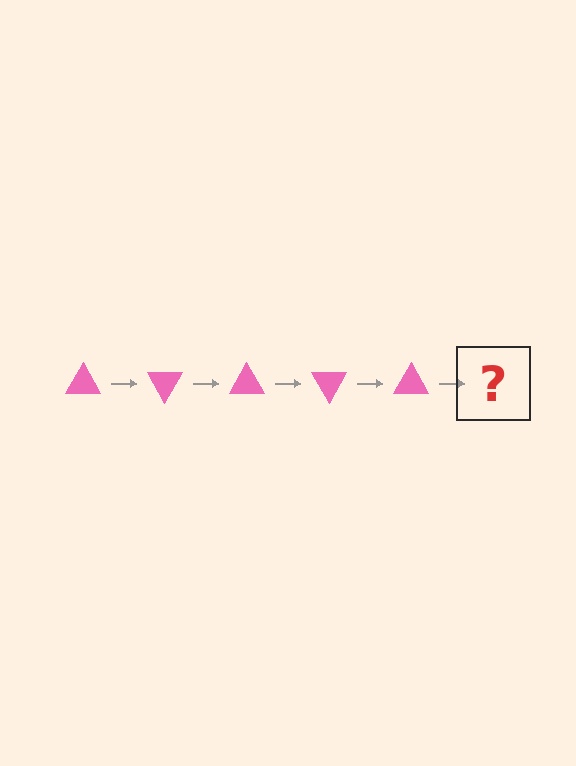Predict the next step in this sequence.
The next step is a pink triangle rotated 300 degrees.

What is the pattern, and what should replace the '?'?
The pattern is that the triangle rotates 60 degrees each step. The '?' should be a pink triangle rotated 300 degrees.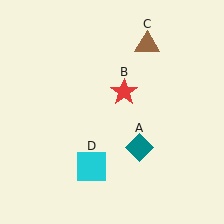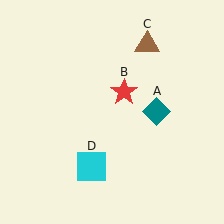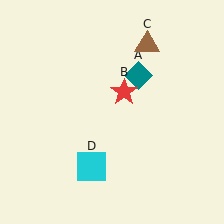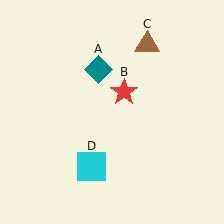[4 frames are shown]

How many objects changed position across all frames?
1 object changed position: teal diamond (object A).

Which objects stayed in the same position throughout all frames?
Red star (object B) and brown triangle (object C) and cyan square (object D) remained stationary.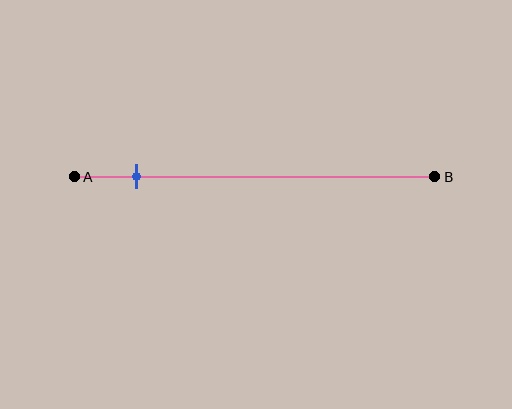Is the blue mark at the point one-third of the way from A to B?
No, the mark is at about 15% from A, not at the 33% one-third point.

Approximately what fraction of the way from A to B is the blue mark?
The blue mark is approximately 15% of the way from A to B.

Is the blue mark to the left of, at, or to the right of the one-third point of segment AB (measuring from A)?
The blue mark is to the left of the one-third point of segment AB.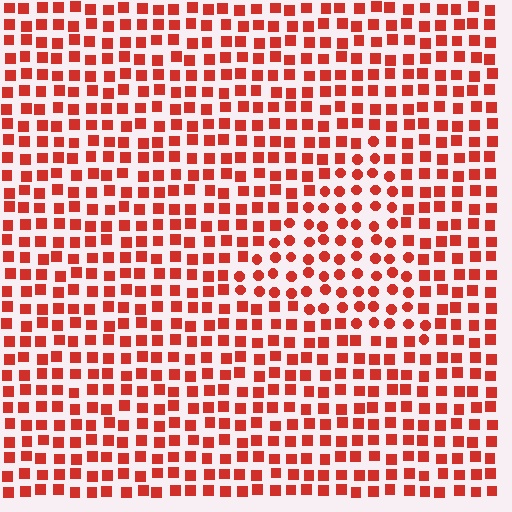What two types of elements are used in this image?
The image uses circles inside the triangle region and squares outside it.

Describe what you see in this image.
The image is filled with small red elements arranged in a uniform grid. A triangle-shaped region contains circles, while the surrounding area contains squares. The boundary is defined purely by the change in element shape.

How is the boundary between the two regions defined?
The boundary is defined by a change in element shape: circles inside vs. squares outside. All elements share the same color and spacing.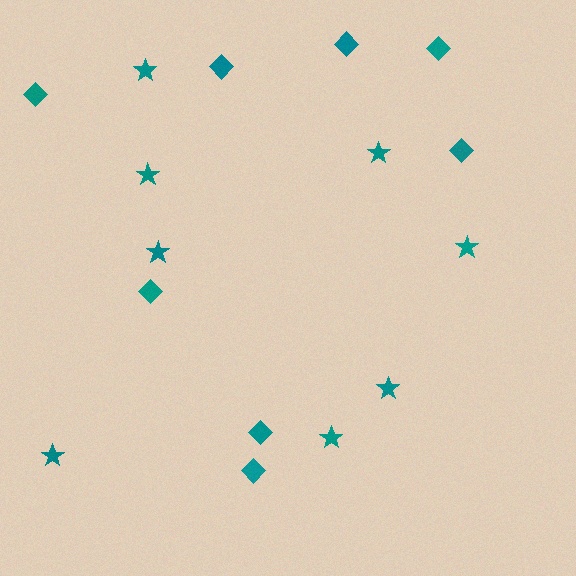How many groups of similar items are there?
There are 2 groups: one group of stars (8) and one group of diamonds (8).